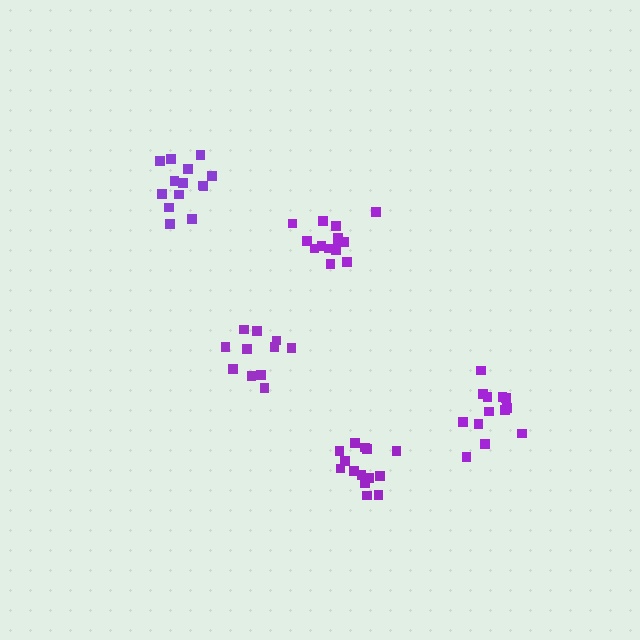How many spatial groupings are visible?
There are 5 spatial groupings.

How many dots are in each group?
Group 1: 11 dots, Group 2: 14 dots, Group 3: 14 dots, Group 4: 13 dots, Group 5: 14 dots (66 total).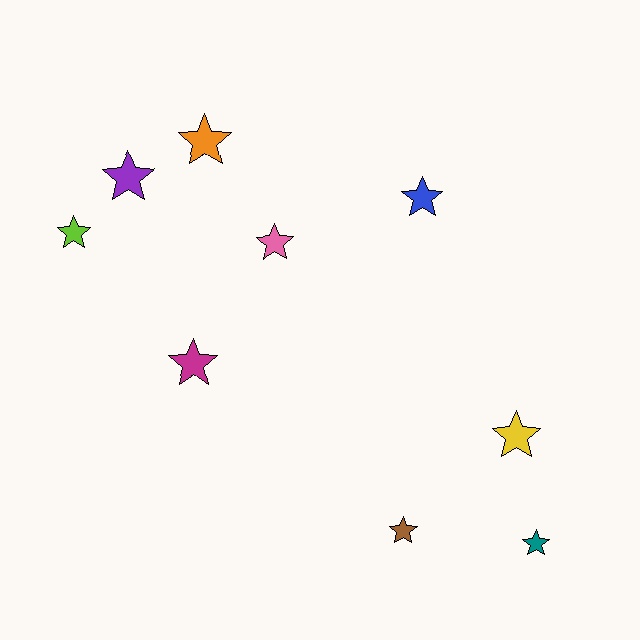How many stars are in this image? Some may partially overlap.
There are 9 stars.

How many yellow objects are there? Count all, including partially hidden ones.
There is 1 yellow object.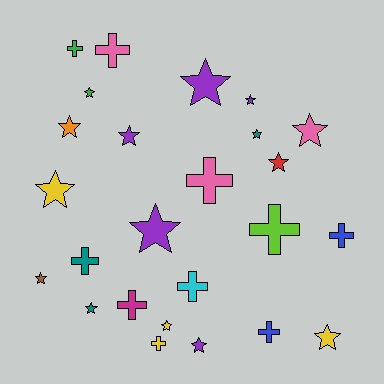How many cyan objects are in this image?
There is 1 cyan object.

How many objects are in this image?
There are 25 objects.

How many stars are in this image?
There are 15 stars.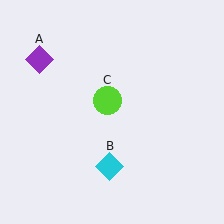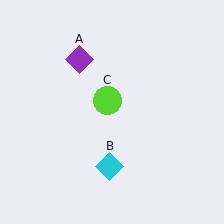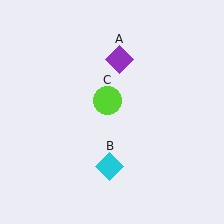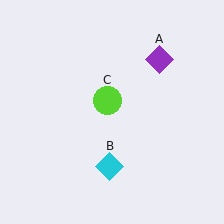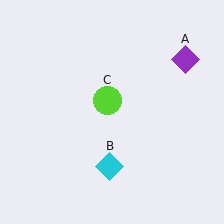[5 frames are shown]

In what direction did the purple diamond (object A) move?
The purple diamond (object A) moved right.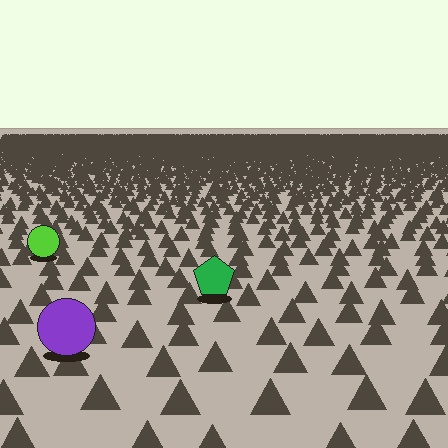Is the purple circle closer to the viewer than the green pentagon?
Yes. The purple circle is closer — you can tell from the texture gradient: the ground texture is coarser near it.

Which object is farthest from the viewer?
The lime circle is farthest from the viewer. It appears smaller and the ground texture around it is denser.